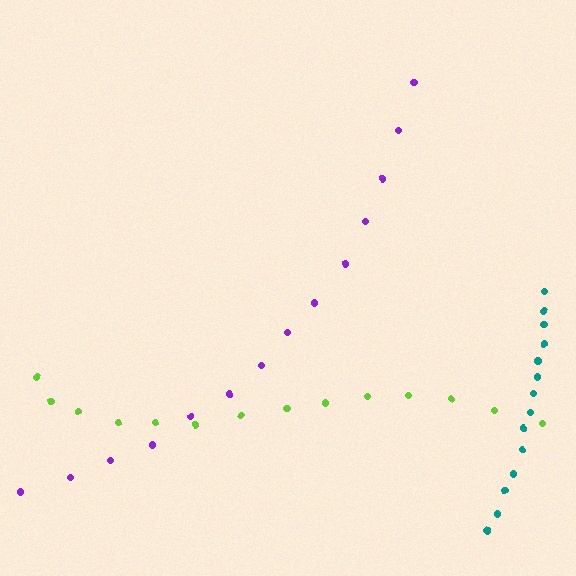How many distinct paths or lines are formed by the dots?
There are 3 distinct paths.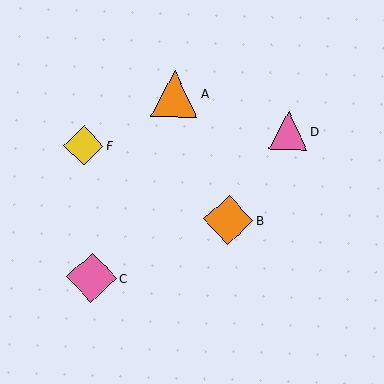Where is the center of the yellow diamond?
The center of the yellow diamond is at (84, 146).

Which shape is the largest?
The orange diamond (labeled B) is the largest.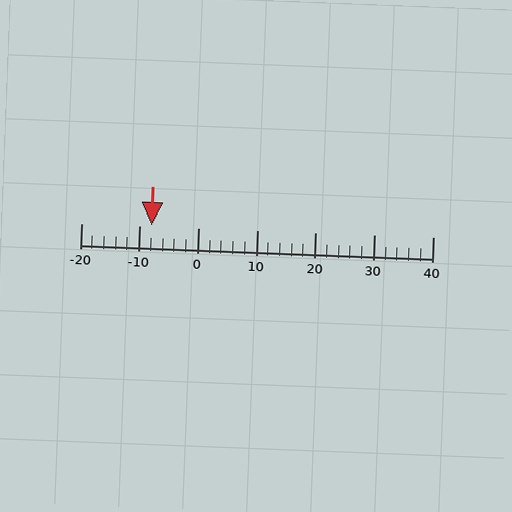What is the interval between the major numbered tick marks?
The major tick marks are spaced 10 units apart.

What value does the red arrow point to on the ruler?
The red arrow points to approximately -8.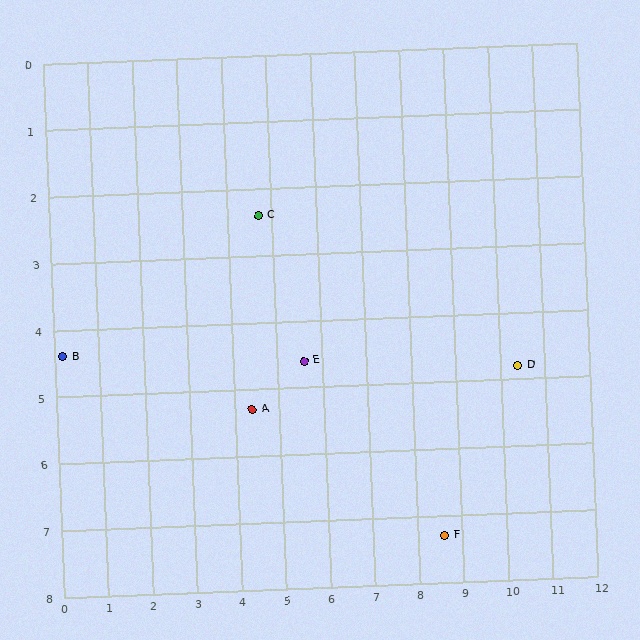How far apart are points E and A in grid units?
Points E and A are about 1.4 grid units apart.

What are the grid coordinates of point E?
Point E is at approximately (5.6, 4.6).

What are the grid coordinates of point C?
Point C is at approximately (4.7, 2.4).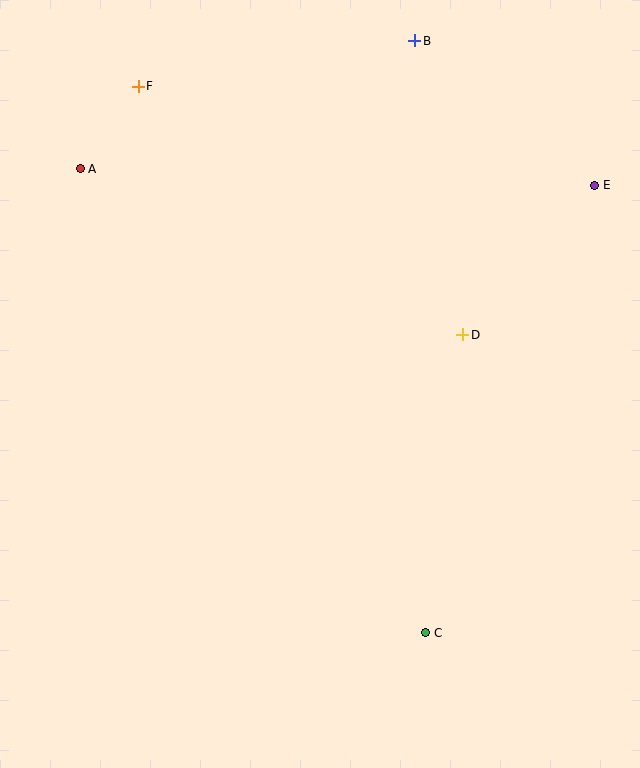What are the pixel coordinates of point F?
Point F is at (138, 86).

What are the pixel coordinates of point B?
Point B is at (415, 41).